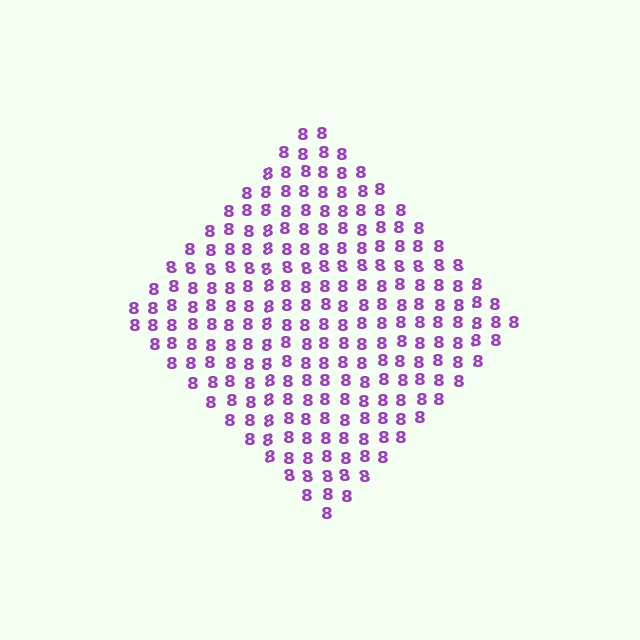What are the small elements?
The small elements are digit 8's.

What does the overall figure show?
The overall figure shows a diamond.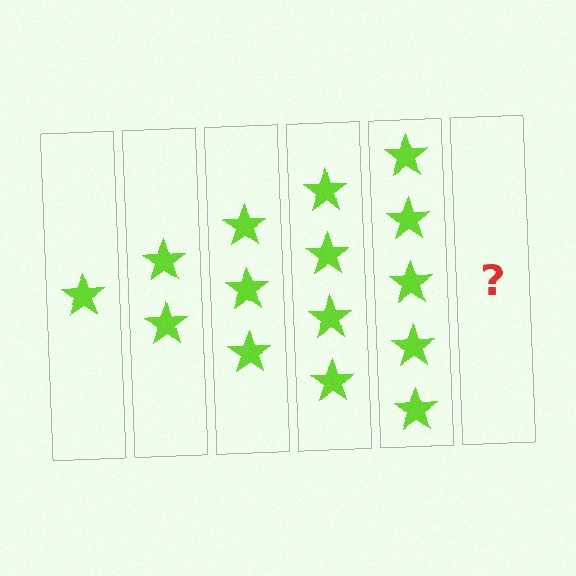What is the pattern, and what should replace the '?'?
The pattern is that each step adds one more star. The '?' should be 6 stars.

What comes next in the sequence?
The next element should be 6 stars.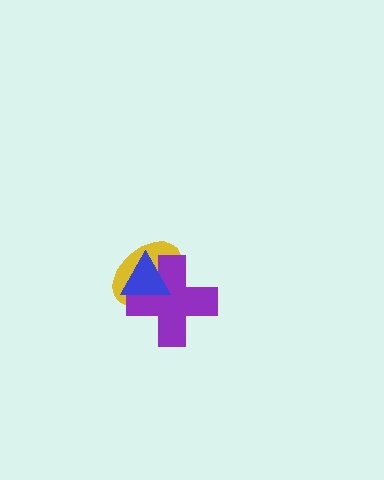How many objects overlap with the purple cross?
2 objects overlap with the purple cross.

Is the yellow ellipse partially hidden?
Yes, it is partially covered by another shape.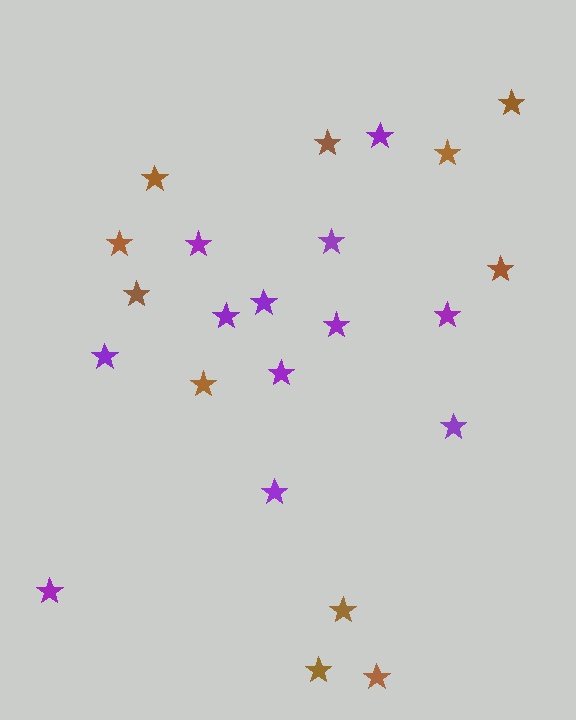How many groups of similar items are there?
There are 2 groups: one group of purple stars (12) and one group of brown stars (11).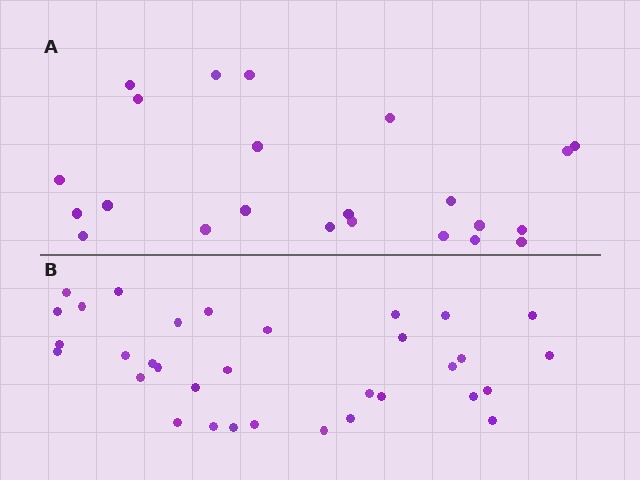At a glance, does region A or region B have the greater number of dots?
Region B (the bottom region) has more dots.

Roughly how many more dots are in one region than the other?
Region B has roughly 10 or so more dots than region A.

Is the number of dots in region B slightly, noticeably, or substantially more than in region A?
Region B has noticeably more, but not dramatically so. The ratio is roughly 1.4 to 1.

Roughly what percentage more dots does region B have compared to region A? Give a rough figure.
About 45% more.